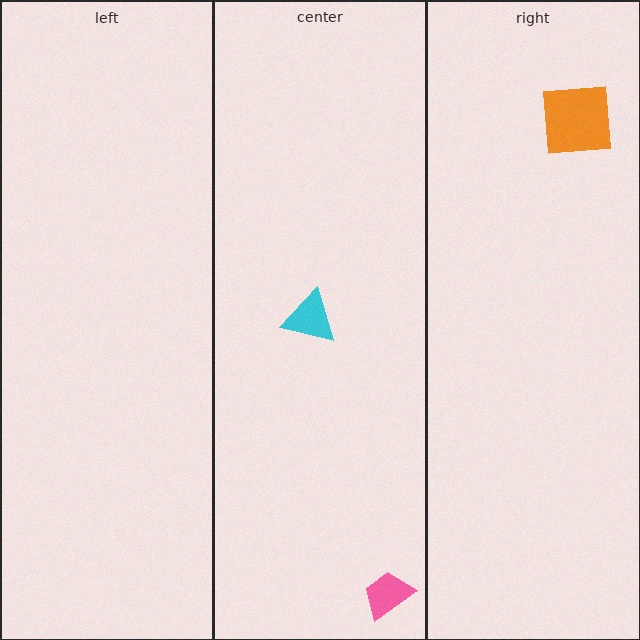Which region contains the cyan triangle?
The center region.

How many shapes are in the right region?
1.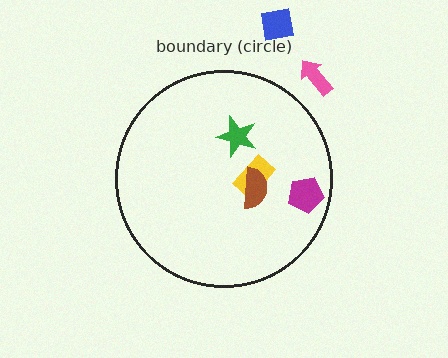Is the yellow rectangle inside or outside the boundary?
Inside.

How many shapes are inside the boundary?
4 inside, 2 outside.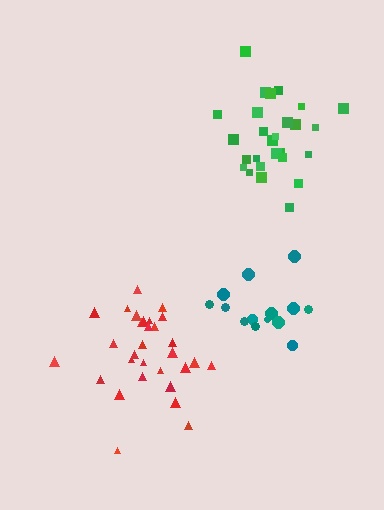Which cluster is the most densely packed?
Green.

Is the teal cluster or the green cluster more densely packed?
Green.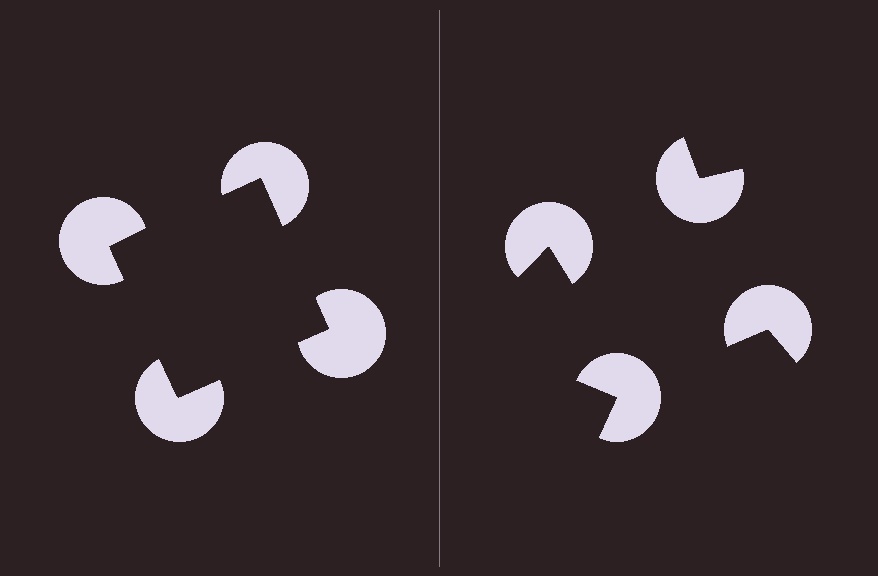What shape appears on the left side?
An illusory square.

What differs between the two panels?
The pac-man discs are positioned identically on both sides; only the wedge orientations differ. On the left they align to a square; on the right they are misaligned.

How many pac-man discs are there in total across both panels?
8 — 4 on each side.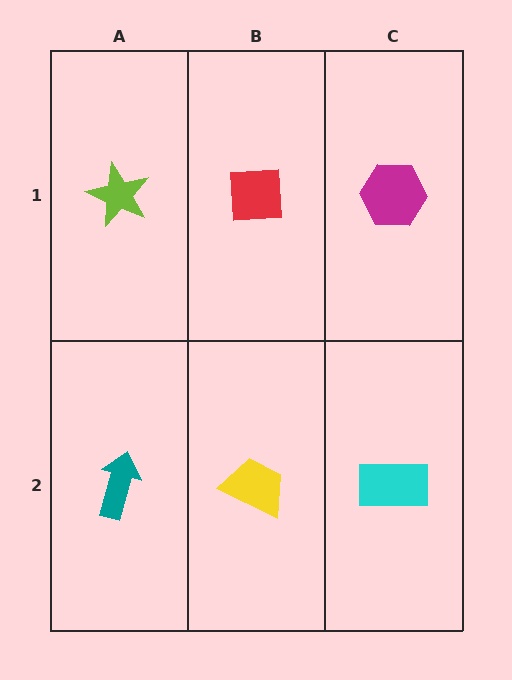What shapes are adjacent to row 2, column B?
A red square (row 1, column B), a teal arrow (row 2, column A), a cyan rectangle (row 2, column C).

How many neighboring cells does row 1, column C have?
2.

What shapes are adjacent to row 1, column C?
A cyan rectangle (row 2, column C), a red square (row 1, column B).